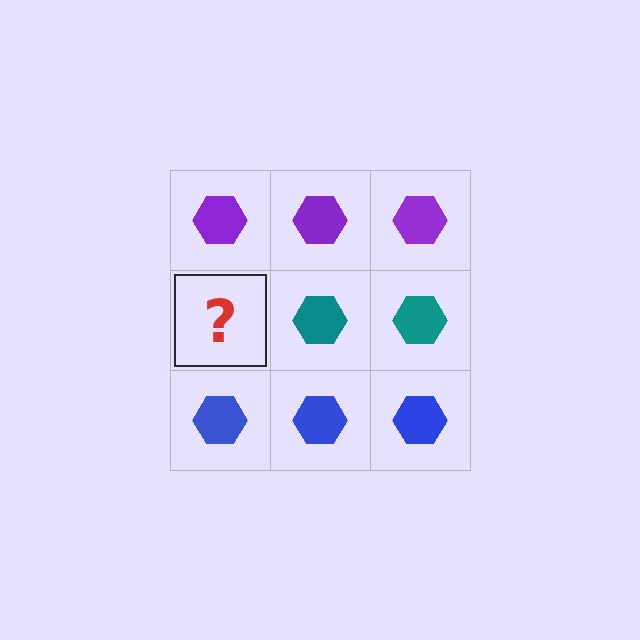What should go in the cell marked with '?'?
The missing cell should contain a teal hexagon.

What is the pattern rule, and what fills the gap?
The rule is that each row has a consistent color. The gap should be filled with a teal hexagon.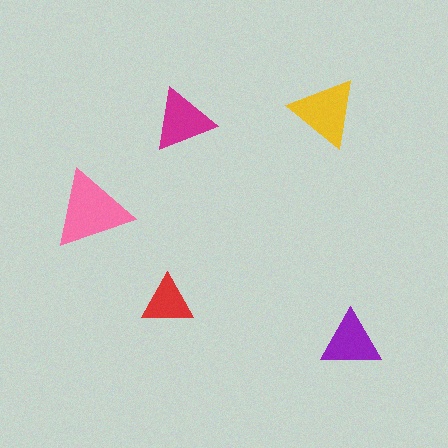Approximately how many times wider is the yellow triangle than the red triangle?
About 1.5 times wider.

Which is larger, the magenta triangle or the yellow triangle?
The yellow one.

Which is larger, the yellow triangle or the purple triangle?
The yellow one.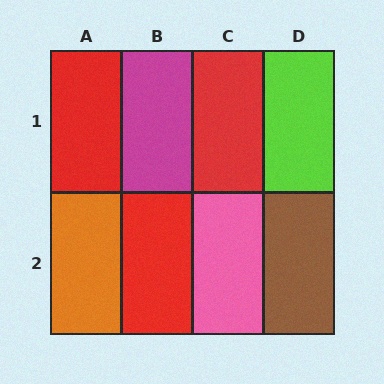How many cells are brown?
1 cell is brown.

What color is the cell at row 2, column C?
Pink.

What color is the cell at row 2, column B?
Red.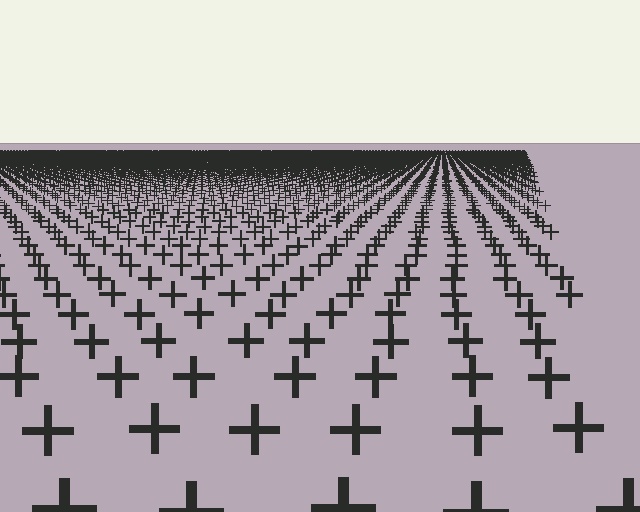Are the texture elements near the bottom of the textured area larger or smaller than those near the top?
Larger. Near the bottom, elements are closer to the viewer and appear at a bigger on-screen size.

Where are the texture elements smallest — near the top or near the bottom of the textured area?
Near the top.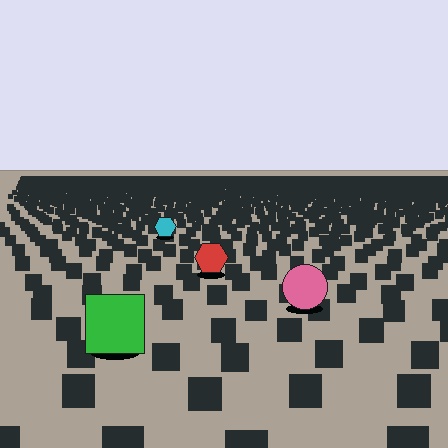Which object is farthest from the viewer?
The cyan hexagon is farthest from the viewer. It appears smaller and the ground texture around it is denser.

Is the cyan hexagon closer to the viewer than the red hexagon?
No. The red hexagon is closer — you can tell from the texture gradient: the ground texture is coarser near it.